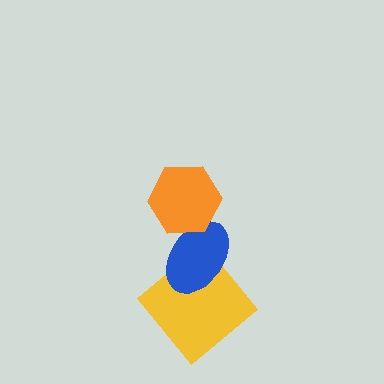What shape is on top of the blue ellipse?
The orange hexagon is on top of the blue ellipse.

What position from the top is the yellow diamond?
The yellow diamond is 3rd from the top.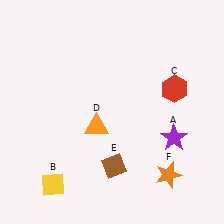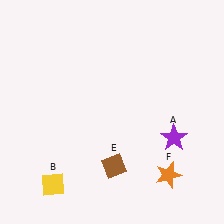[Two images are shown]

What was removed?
The orange triangle (D), the red hexagon (C) were removed in Image 2.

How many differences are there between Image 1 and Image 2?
There are 2 differences between the two images.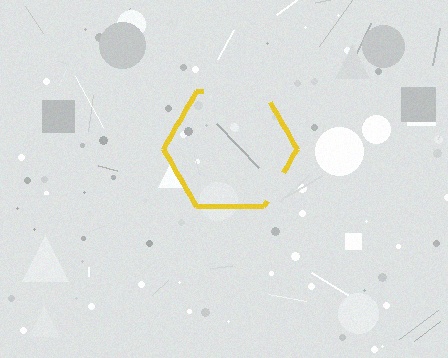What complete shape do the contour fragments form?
The contour fragments form a hexagon.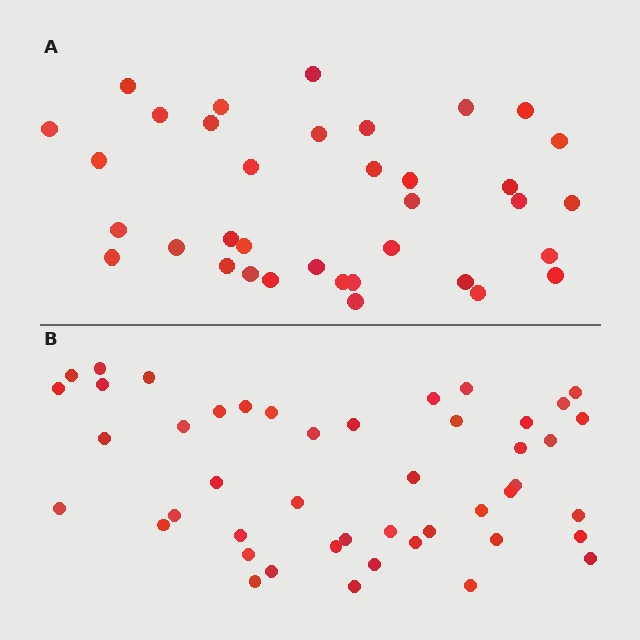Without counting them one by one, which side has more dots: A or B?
Region B (the bottom region) has more dots.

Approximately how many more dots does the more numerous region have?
Region B has roughly 10 or so more dots than region A.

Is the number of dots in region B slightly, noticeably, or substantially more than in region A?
Region B has noticeably more, but not dramatically so. The ratio is roughly 1.3 to 1.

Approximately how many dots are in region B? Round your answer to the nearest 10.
About 50 dots. (The exact count is 46, which rounds to 50.)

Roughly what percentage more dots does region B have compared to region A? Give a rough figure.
About 30% more.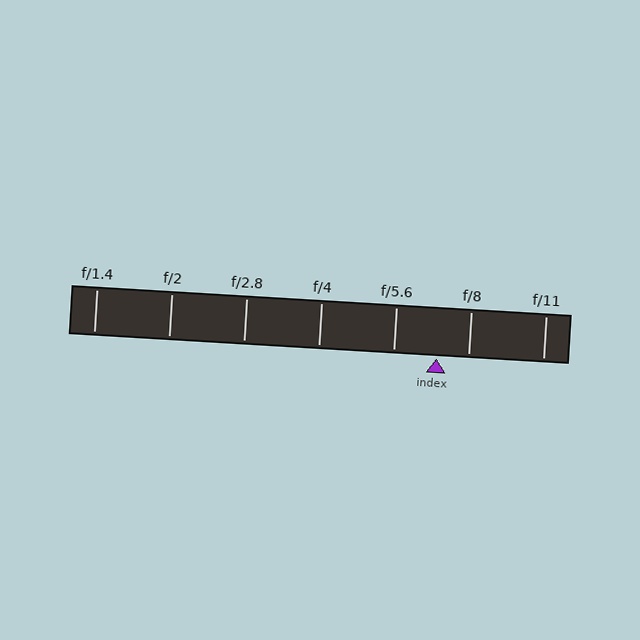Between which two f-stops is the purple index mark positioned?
The index mark is between f/5.6 and f/8.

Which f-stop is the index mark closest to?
The index mark is closest to f/8.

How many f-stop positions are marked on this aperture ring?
There are 7 f-stop positions marked.